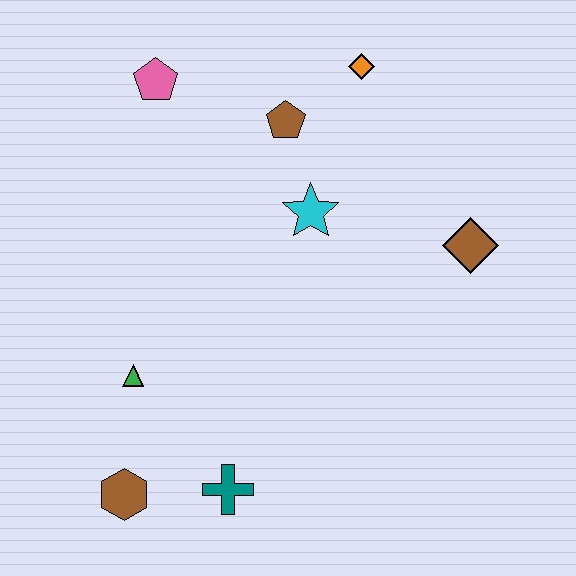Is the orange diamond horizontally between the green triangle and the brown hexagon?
No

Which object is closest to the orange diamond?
The brown pentagon is closest to the orange diamond.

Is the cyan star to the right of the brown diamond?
No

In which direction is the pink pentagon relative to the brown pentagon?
The pink pentagon is to the left of the brown pentagon.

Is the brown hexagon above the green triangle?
No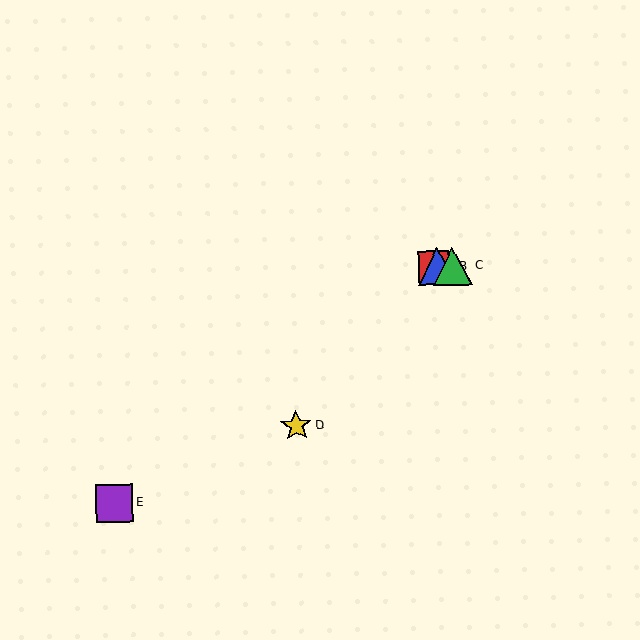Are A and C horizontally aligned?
Yes, both are at y≈267.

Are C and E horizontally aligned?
No, C is at y≈266 and E is at y≈503.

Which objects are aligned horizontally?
Objects A, B, C are aligned horizontally.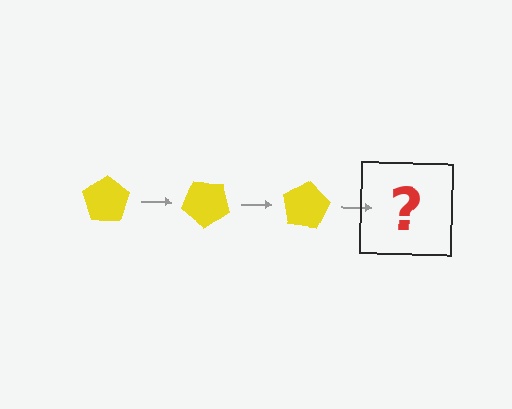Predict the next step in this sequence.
The next step is a yellow pentagon rotated 120 degrees.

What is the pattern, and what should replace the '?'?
The pattern is that the pentagon rotates 40 degrees each step. The '?' should be a yellow pentagon rotated 120 degrees.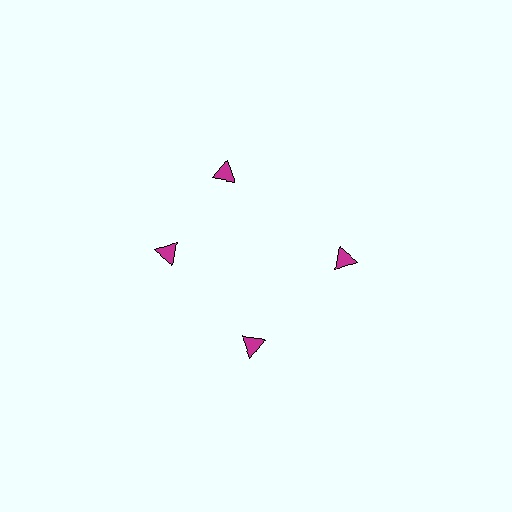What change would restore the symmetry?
The symmetry would be restored by rotating it back into even spacing with its neighbors so that all 4 triangles sit at equal angles and equal distance from the center.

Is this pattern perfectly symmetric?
No. The 4 magenta triangles are arranged in a ring, but one element near the 12 o'clock position is rotated out of alignment along the ring, breaking the 4-fold rotational symmetry.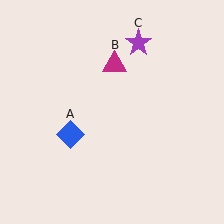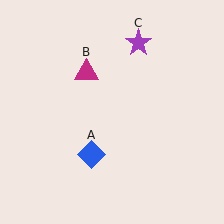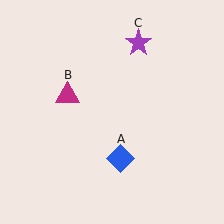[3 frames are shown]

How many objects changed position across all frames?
2 objects changed position: blue diamond (object A), magenta triangle (object B).